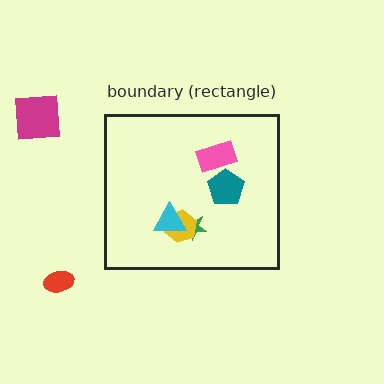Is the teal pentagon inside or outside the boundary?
Inside.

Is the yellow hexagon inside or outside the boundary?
Inside.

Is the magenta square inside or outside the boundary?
Outside.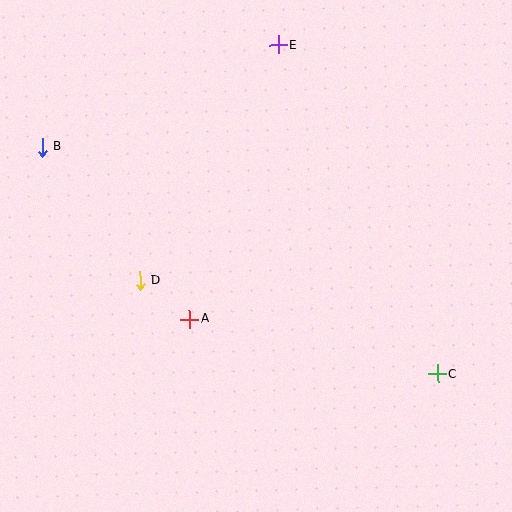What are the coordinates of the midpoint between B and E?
The midpoint between B and E is at (160, 96).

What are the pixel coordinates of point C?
Point C is at (438, 374).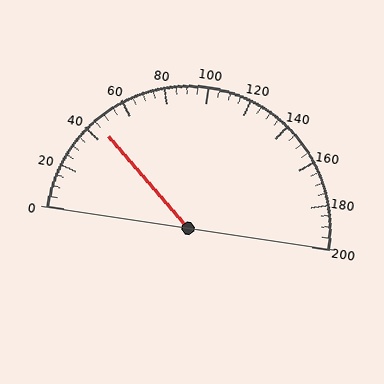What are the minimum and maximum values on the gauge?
The gauge ranges from 0 to 200.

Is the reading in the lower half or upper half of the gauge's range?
The reading is in the lower half of the range (0 to 200).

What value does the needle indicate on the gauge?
The needle indicates approximately 45.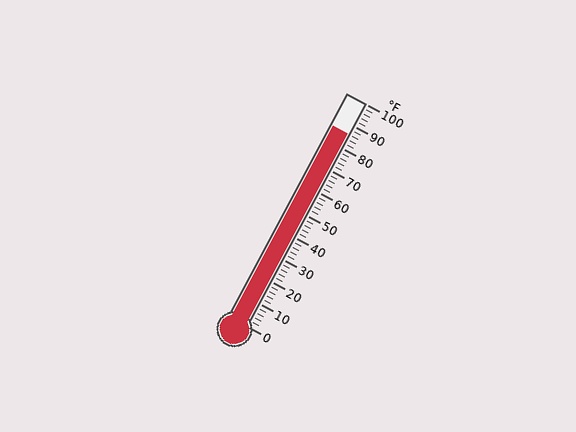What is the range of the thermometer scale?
The thermometer scale ranges from 0°F to 100°F.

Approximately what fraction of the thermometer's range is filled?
The thermometer is filled to approximately 85% of its range.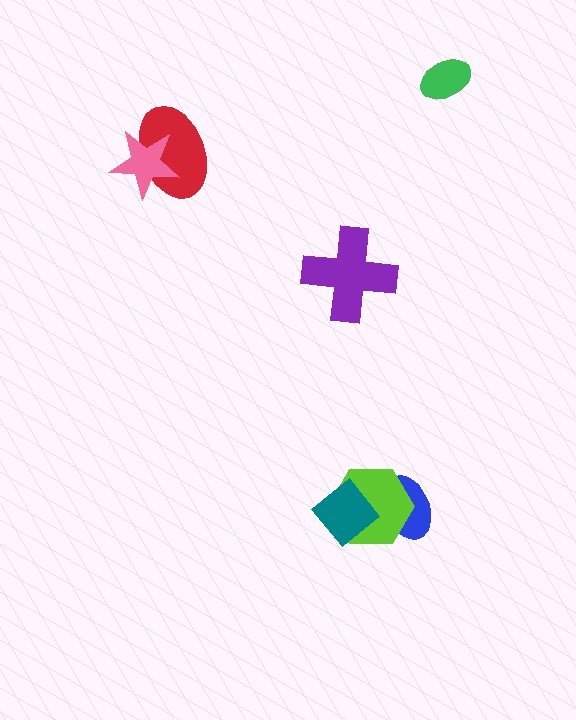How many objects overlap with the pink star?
1 object overlaps with the pink star.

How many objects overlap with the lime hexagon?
2 objects overlap with the lime hexagon.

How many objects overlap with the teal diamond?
1 object overlaps with the teal diamond.